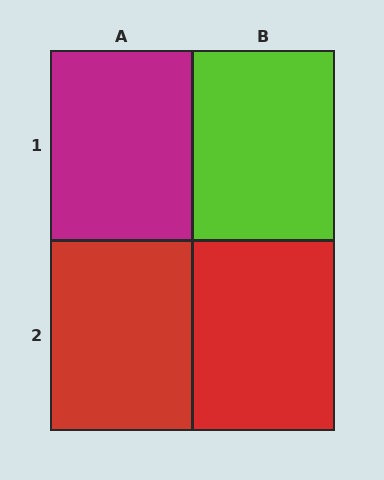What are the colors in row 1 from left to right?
Magenta, lime.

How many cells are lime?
1 cell is lime.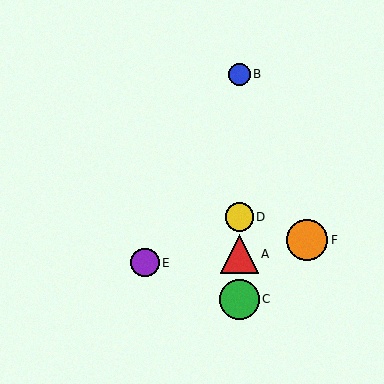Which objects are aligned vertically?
Objects A, B, C, D are aligned vertically.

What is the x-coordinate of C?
Object C is at x≈239.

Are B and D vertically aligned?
Yes, both are at x≈239.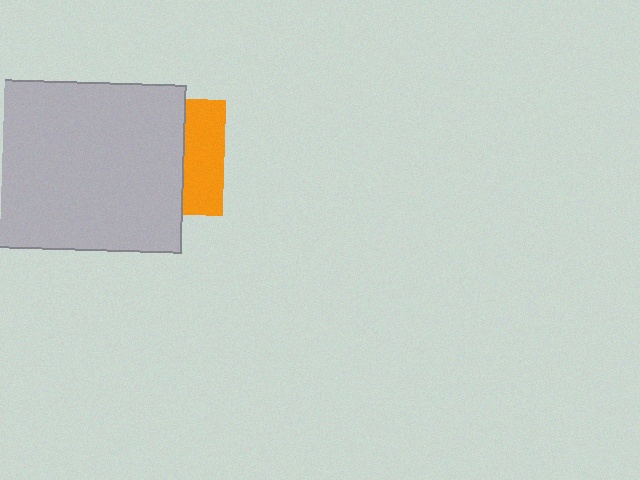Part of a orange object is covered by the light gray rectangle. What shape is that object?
It is a square.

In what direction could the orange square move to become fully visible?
The orange square could move right. That would shift it out from behind the light gray rectangle entirely.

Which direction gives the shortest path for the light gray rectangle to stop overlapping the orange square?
Moving left gives the shortest separation.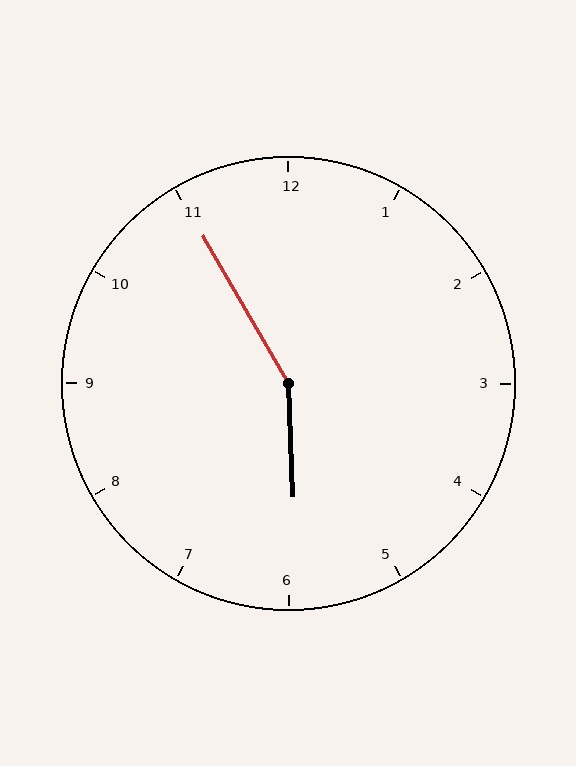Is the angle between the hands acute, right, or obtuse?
It is obtuse.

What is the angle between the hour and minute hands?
Approximately 152 degrees.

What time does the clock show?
5:55.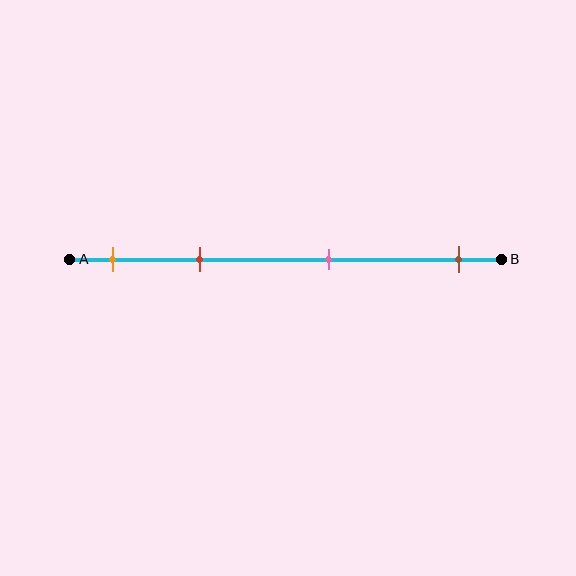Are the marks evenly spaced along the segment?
No, the marks are not evenly spaced.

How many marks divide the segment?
There are 4 marks dividing the segment.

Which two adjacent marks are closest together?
The orange and red marks are the closest adjacent pair.